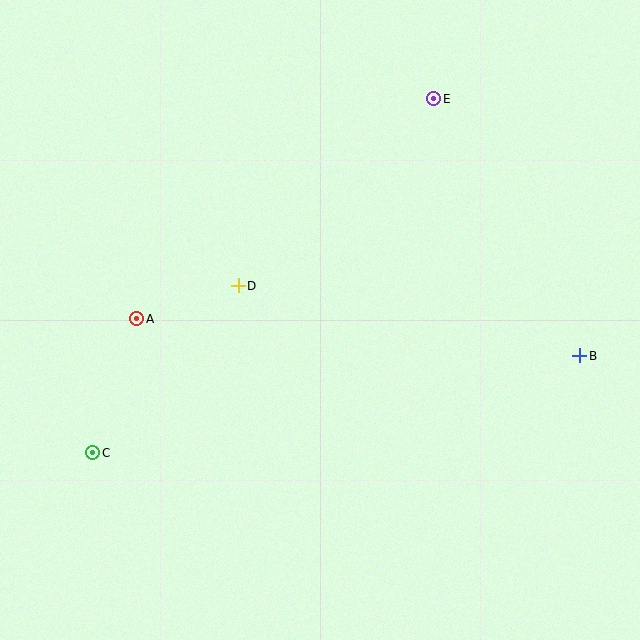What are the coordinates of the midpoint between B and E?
The midpoint between B and E is at (507, 227).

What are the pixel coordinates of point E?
Point E is at (434, 99).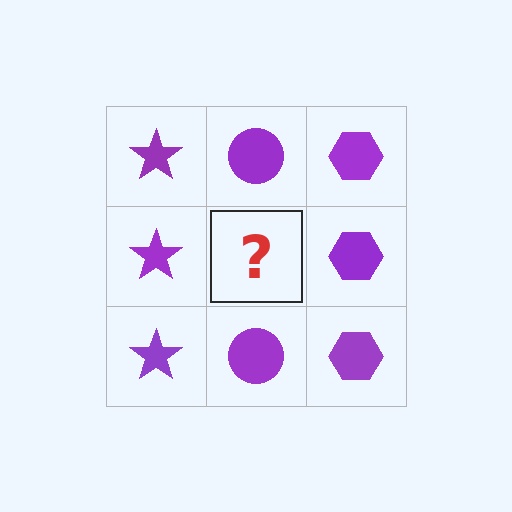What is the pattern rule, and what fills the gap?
The rule is that each column has a consistent shape. The gap should be filled with a purple circle.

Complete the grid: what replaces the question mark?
The question mark should be replaced with a purple circle.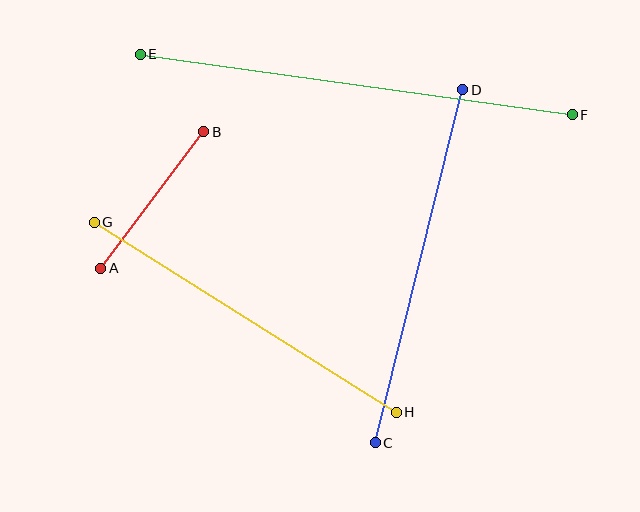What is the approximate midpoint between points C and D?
The midpoint is at approximately (419, 266) pixels.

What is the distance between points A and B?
The distance is approximately 171 pixels.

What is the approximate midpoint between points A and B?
The midpoint is at approximately (152, 200) pixels.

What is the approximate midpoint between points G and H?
The midpoint is at approximately (245, 317) pixels.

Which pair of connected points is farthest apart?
Points E and F are farthest apart.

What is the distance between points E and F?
The distance is approximately 436 pixels.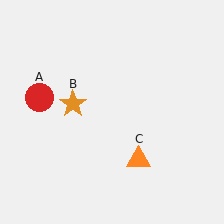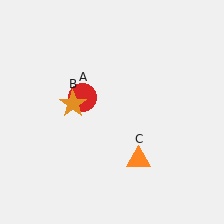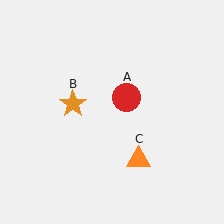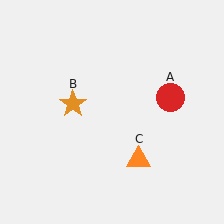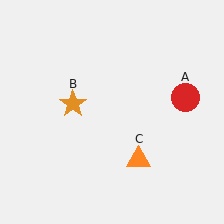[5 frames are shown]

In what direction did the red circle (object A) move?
The red circle (object A) moved right.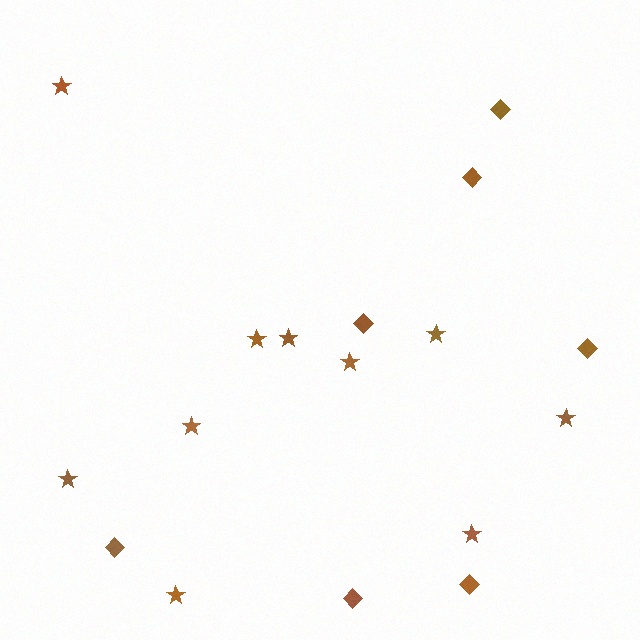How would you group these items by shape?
There are 2 groups: one group of diamonds (7) and one group of stars (10).